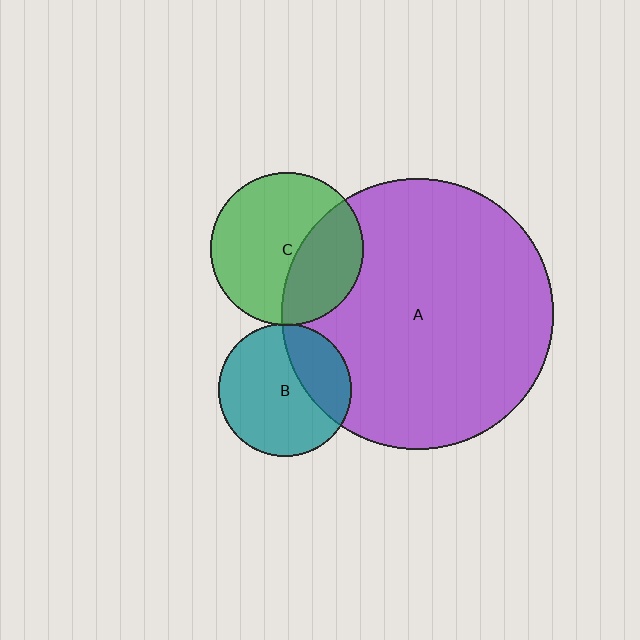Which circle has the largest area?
Circle A (purple).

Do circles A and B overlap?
Yes.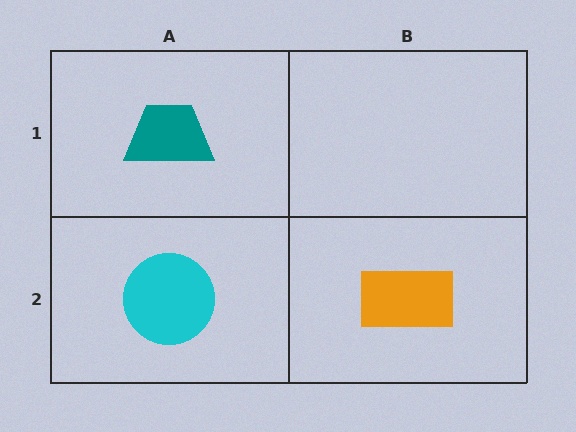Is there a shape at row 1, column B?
No, that cell is empty.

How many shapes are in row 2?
2 shapes.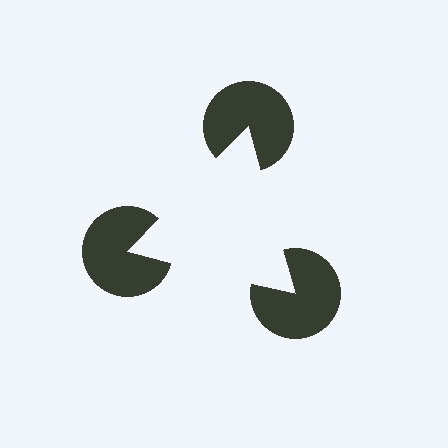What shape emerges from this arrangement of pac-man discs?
An illusory triangle — its edges are inferred from the aligned wedge cuts in the pac-man discs, not physically drawn.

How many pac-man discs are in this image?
There are 3 — one at each vertex of the illusory triangle.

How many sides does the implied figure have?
3 sides.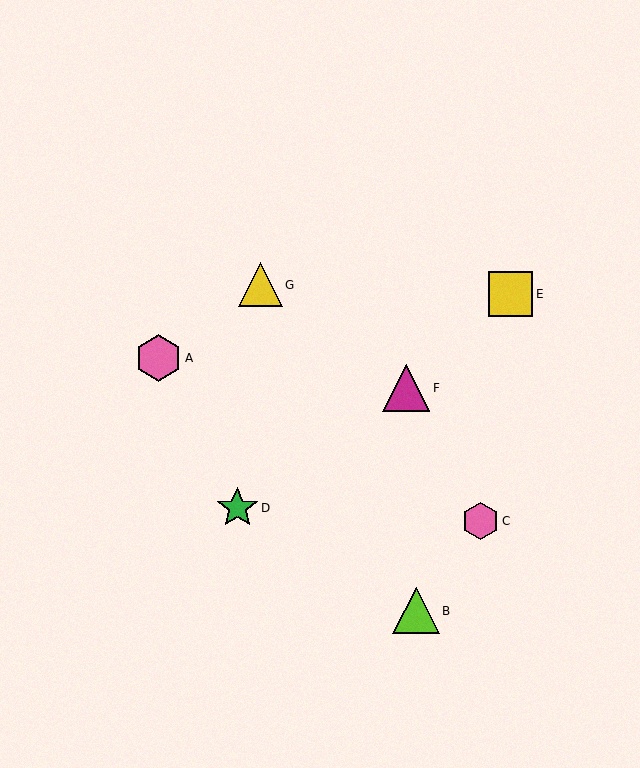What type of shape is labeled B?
Shape B is a lime triangle.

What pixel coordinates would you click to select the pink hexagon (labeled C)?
Click at (480, 521) to select the pink hexagon C.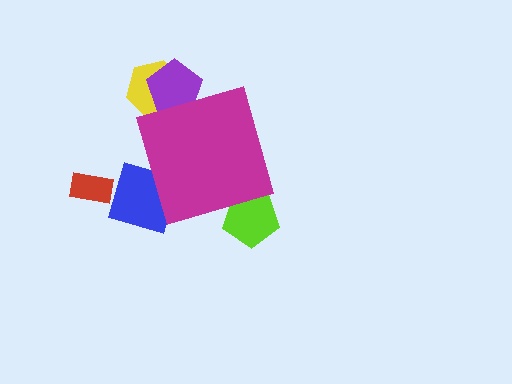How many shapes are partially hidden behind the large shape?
4 shapes are partially hidden.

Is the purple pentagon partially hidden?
Yes, the purple pentagon is partially hidden behind the magenta diamond.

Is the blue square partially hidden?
Yes, the blue square is partially hidden behind the magenta diamond.